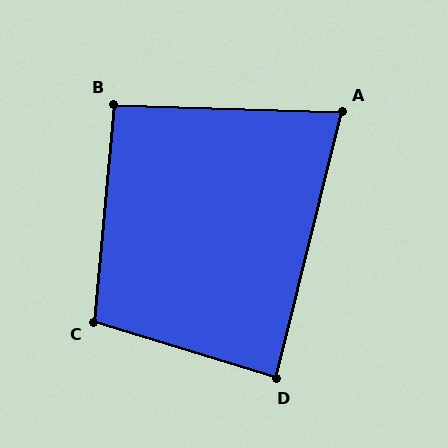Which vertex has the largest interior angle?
C, at approximately 102 degrees.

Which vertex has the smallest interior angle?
A, at approximately 78 degrees.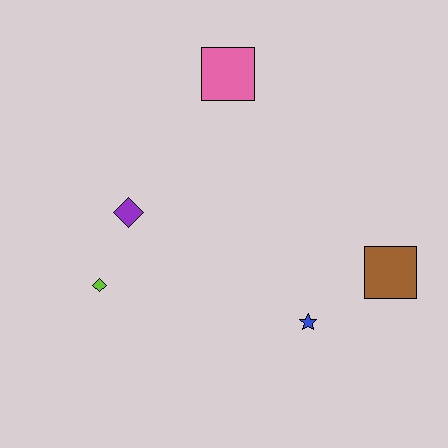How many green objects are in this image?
There are no green objects.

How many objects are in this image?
There are 5 objects.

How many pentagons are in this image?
There are no pentagons.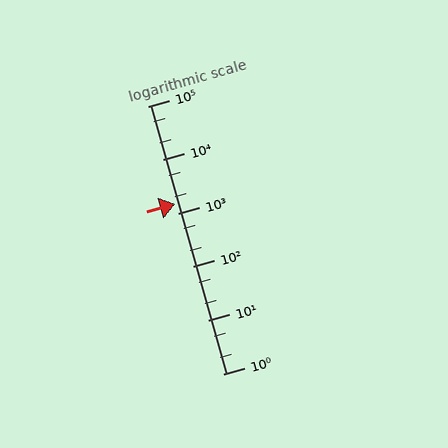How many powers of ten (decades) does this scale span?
The scale spans 5 decades, from 1 to 100000.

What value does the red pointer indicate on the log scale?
The pointer indicates approximately 1500.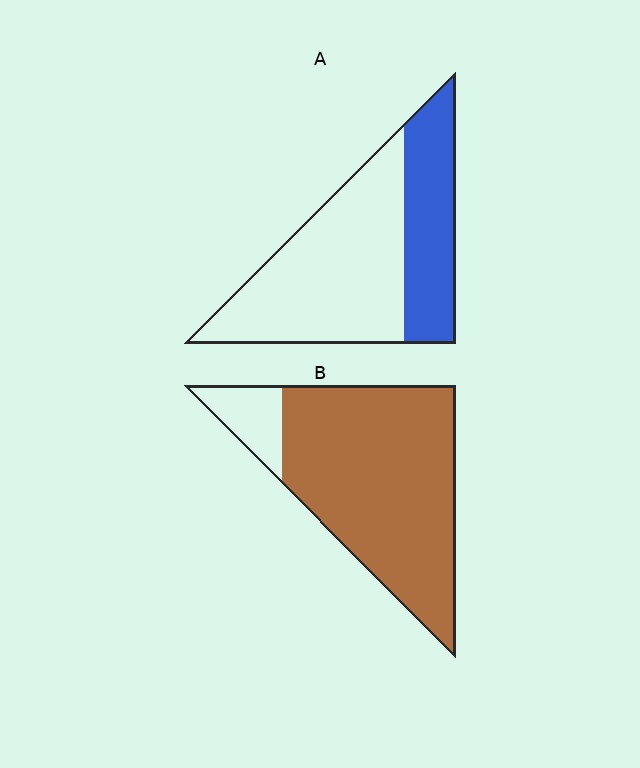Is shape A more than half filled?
No.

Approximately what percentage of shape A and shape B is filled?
A is approximately 35% and B is approximately 85%.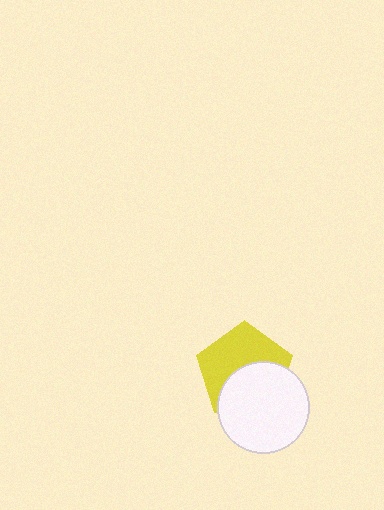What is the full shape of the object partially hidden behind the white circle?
The partially hidden object is a yellow pentagon.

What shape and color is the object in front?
The object in front is a white circle.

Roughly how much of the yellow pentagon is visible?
About half of it is visible (roughly 54%).